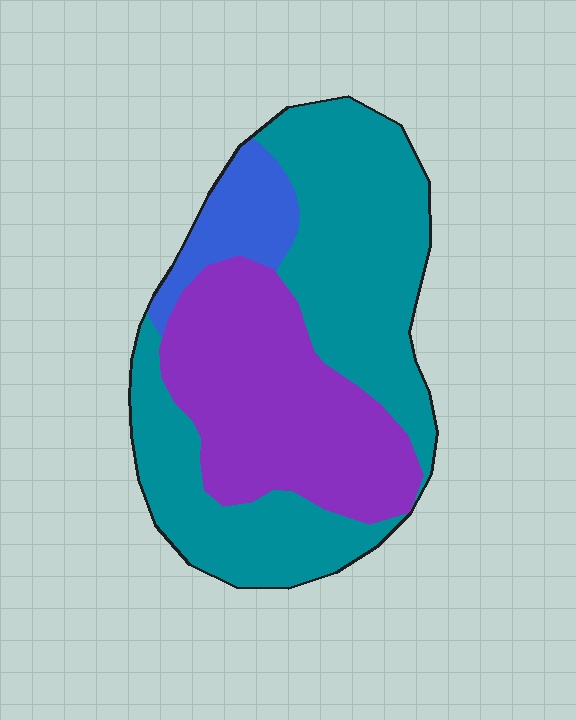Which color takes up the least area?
Blue, at roughly 10%.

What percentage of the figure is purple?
Purple covers 36% of the figure.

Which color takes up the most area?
Teal, at roughly 55%.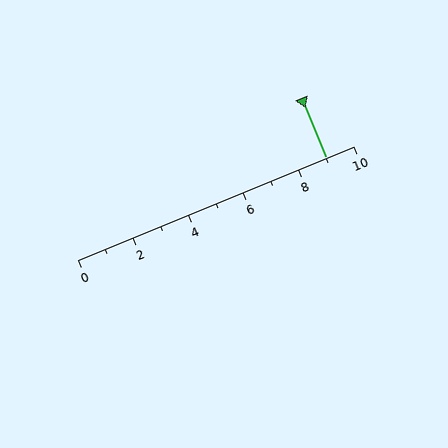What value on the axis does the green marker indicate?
The marker indicates approximately 9.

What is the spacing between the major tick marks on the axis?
The major ticks are spaced 2 apart.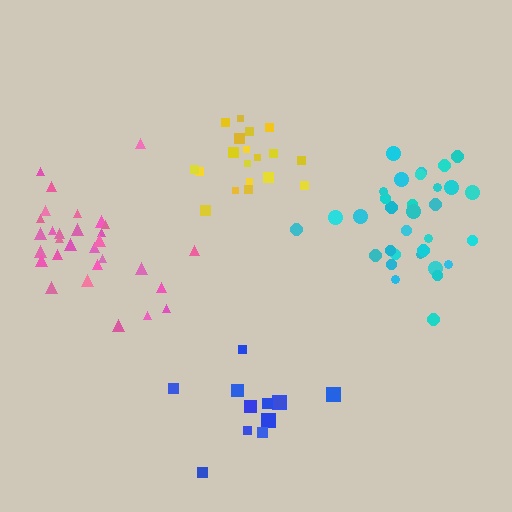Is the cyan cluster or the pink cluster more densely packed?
Cyan.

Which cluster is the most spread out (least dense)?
Blue.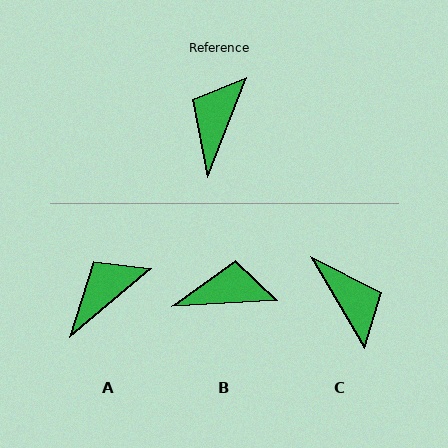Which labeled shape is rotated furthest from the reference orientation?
C, about 128 degrees away.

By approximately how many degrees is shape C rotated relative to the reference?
Approximately 128 degrees clockwise.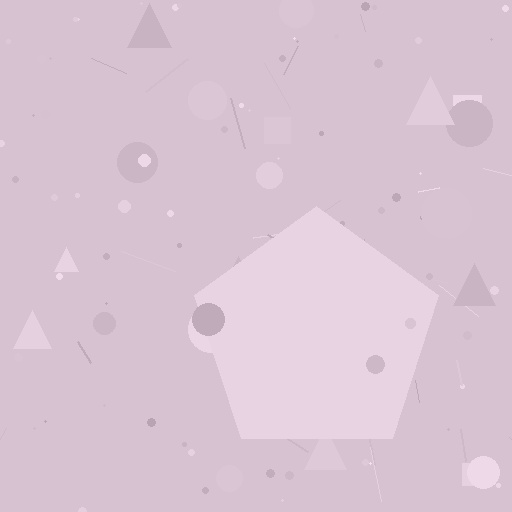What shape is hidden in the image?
A pentagon is hidden in the image.